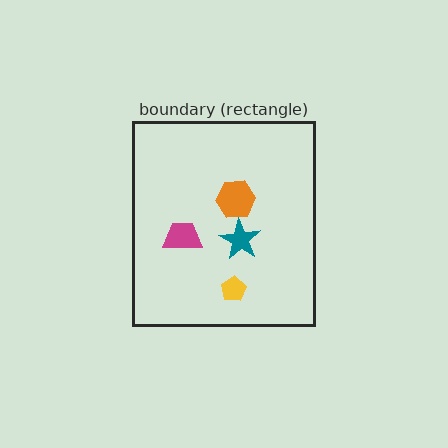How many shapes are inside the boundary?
4 inside, 0 outside.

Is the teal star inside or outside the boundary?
Inside.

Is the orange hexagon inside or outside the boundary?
Inside.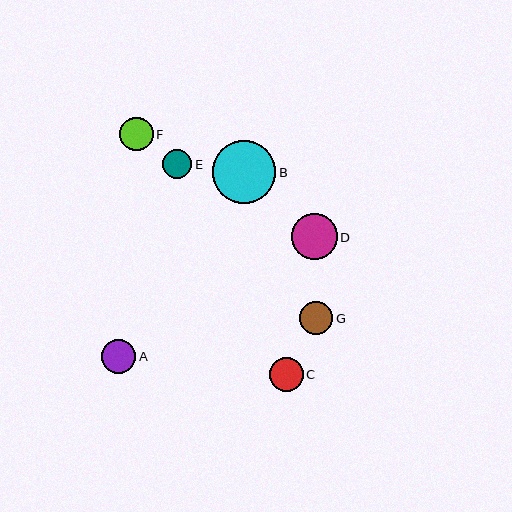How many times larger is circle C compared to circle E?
Circle C is approximately 1.1 times the size of circle E.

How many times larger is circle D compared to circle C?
Circle D is approximately 1.4 times the size of circle C.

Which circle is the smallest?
Circle E is the smallest with a size of approximately 29 pixels.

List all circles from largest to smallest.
From largest to smallest: B, D, A, F, C, G, E.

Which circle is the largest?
Circle B is the largest with a size of approximately 63 pixels.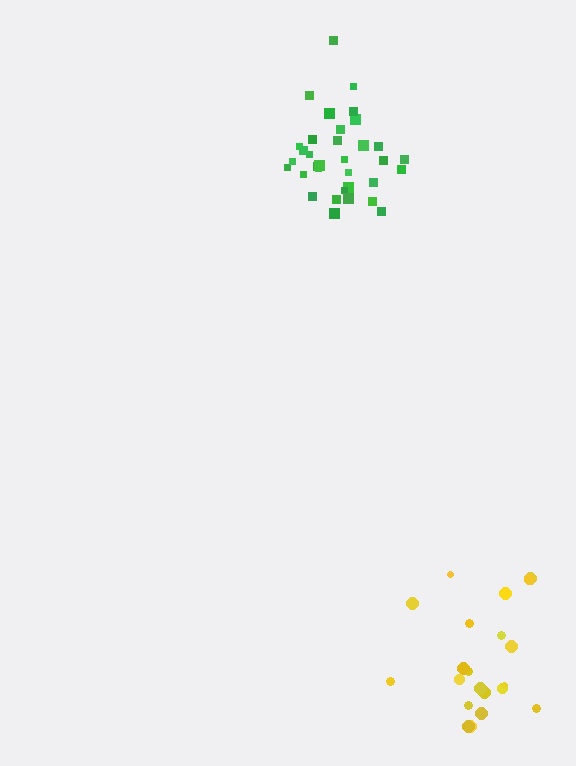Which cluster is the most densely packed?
Green.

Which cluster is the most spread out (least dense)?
Yellow.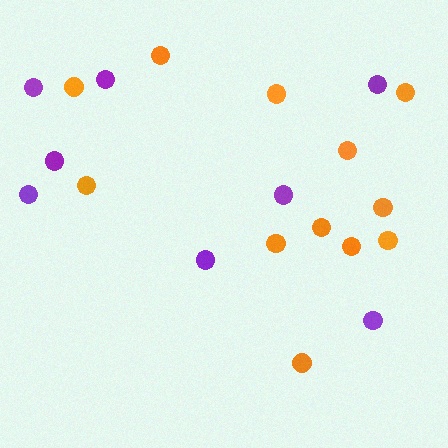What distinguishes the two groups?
There are 2 groups: one group of purple circles (8) and one group of orange circles (12).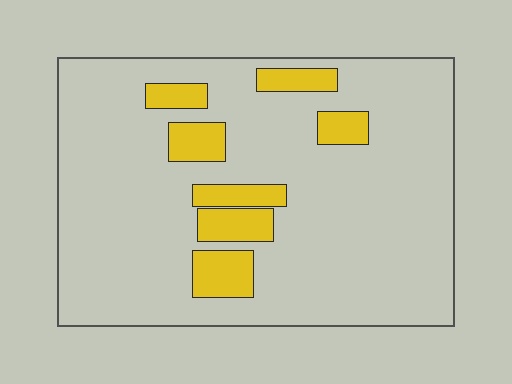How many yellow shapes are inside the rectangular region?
7.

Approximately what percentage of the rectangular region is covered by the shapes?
Approximately 15%.